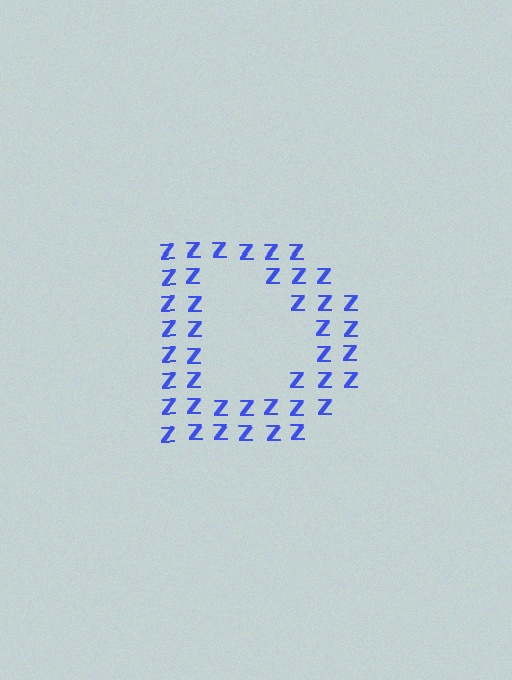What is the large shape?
The large shape is the letter D.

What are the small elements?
The small elements are letter Z's.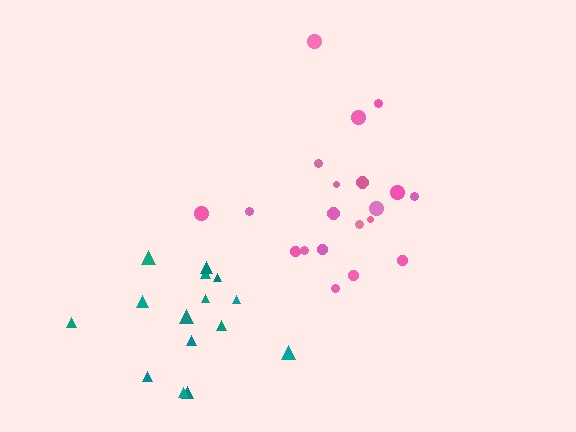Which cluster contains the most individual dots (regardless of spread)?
Pink (20).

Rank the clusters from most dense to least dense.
pink, teal.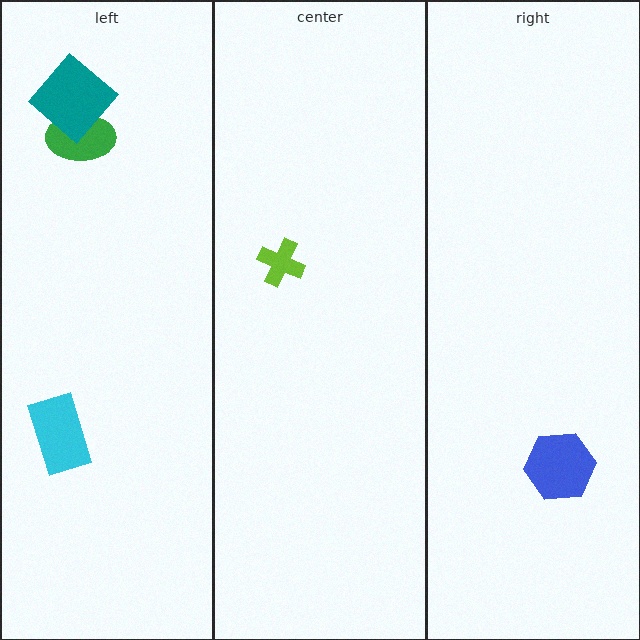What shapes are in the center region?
The lime cross.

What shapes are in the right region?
The blue hexagon.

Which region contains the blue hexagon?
The right region.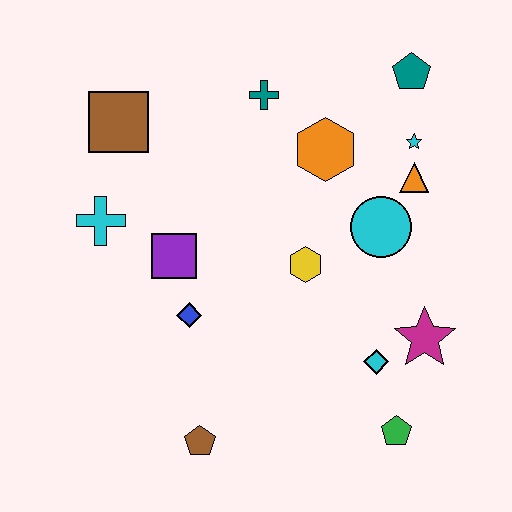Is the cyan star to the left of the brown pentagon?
No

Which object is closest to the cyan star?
The orange triangle is closest to the cyan star.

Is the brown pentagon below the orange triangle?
Yes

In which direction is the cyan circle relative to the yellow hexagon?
The cyan circle is to the right of the yellow hexagon.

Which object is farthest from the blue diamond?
The teal pentagon is farthest from the blue diamond.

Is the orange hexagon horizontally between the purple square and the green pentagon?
Yes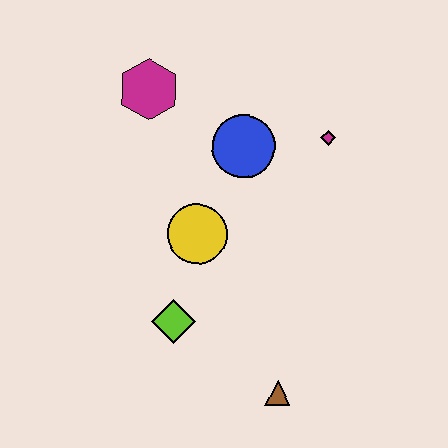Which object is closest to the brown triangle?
The lime diamond is closest to the brown triangle.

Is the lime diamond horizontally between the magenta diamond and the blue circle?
No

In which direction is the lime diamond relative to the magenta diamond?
The lime diamond is below the magenta diamond.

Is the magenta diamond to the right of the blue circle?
Yes